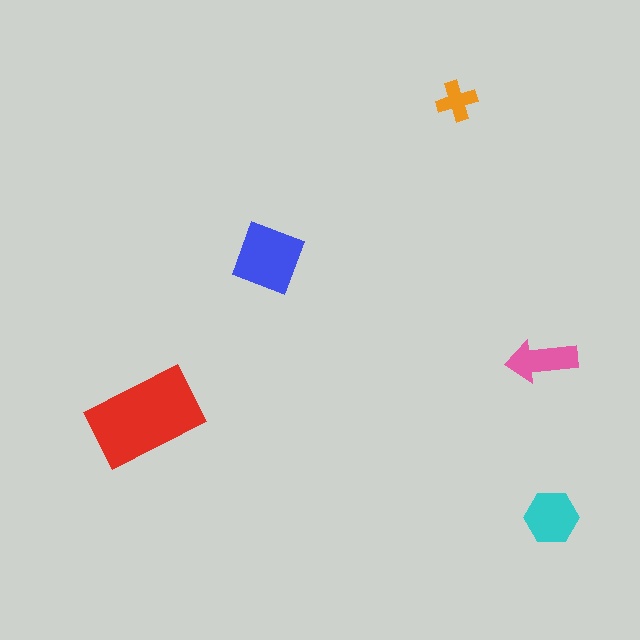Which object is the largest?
The red rectangle.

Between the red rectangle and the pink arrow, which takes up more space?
The red rectangle.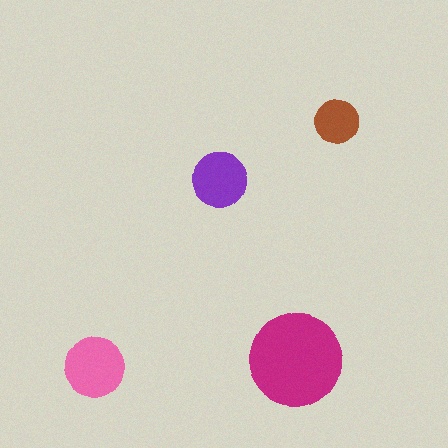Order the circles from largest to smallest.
the magenta one, the pink one, the purple one, the brown one.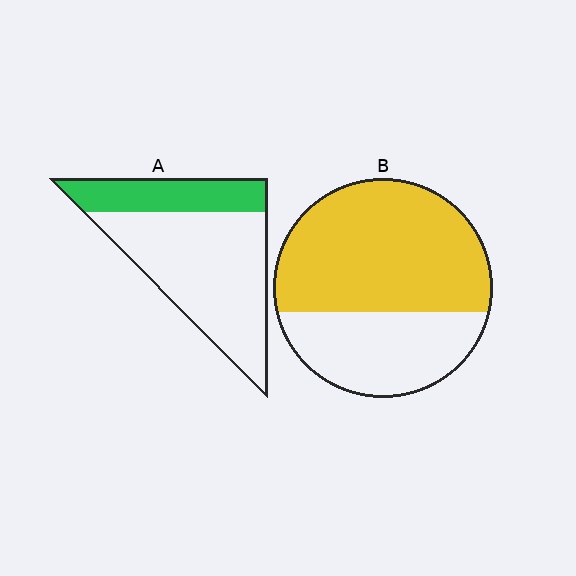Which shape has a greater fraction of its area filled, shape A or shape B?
Shape B.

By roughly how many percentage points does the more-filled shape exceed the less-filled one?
By roughly 35 percentage points (B over A).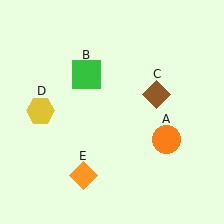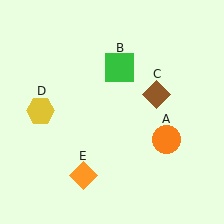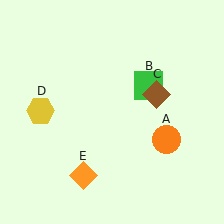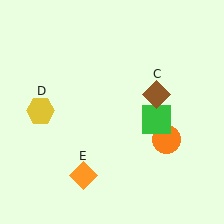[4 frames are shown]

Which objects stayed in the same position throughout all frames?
Orange circle (object A) and brown diamond (object C) and yellow hexagon (object D) and orange diamond (object E) remained stationary.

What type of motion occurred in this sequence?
The green square (object B) rotated clockwise around the center of the scene.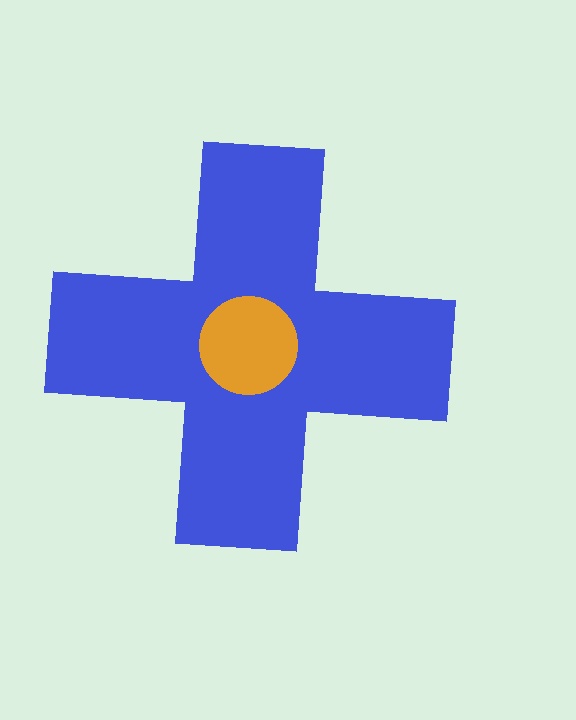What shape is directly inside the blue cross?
The orange circle.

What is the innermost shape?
The orange circle.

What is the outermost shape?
The blue cross.